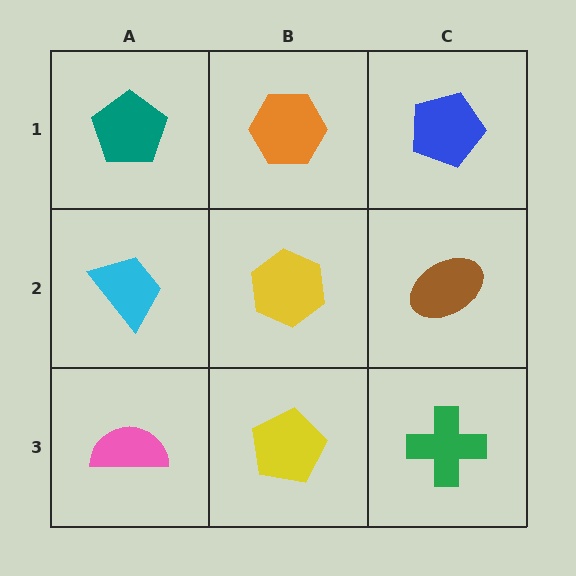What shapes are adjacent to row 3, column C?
A brown ellipse (row 2, column C), a yellow pentagon (row 3, column B).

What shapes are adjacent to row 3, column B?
A yellow hexagon (row 2, column B), a pink semicircle (row 3, column A), a green cross (row 3, column C).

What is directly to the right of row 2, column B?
A brown ellipse.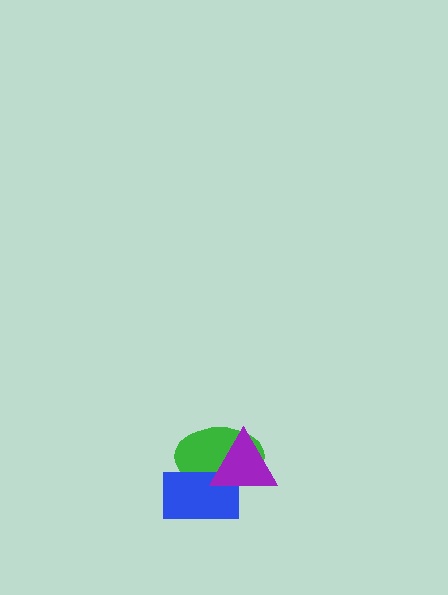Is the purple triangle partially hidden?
No, no other shape covers it.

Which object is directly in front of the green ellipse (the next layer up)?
The blue rectangle is directly in front of the green ellipse.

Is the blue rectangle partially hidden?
Yes, it is partially covered by another shape.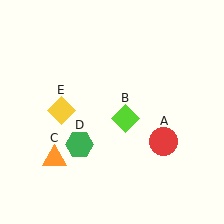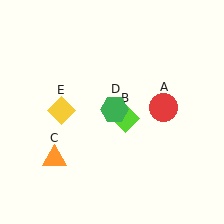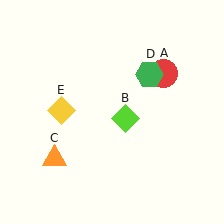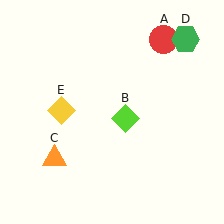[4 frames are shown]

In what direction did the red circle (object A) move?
The red circle (object A) moved up.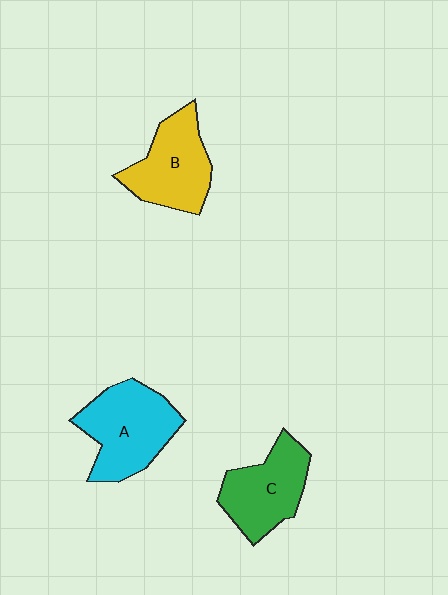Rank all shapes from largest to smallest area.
From largest to smallest: A (cyan), B (yellow), C (green).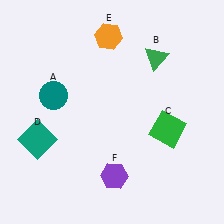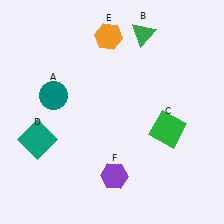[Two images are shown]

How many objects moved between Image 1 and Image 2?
1 object moved between the two images.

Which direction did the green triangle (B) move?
The green triangle (B) moved up.